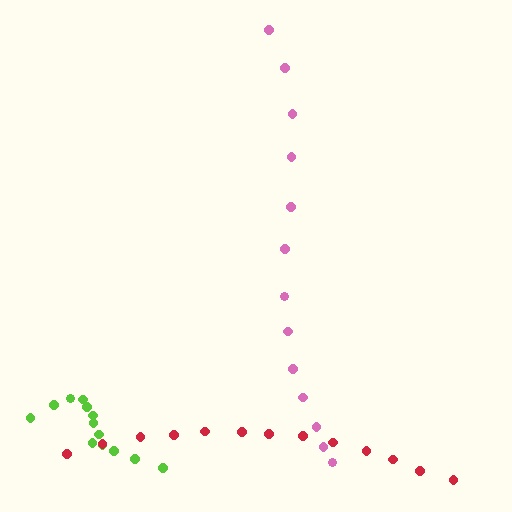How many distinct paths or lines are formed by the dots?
There are 3 distinct paths.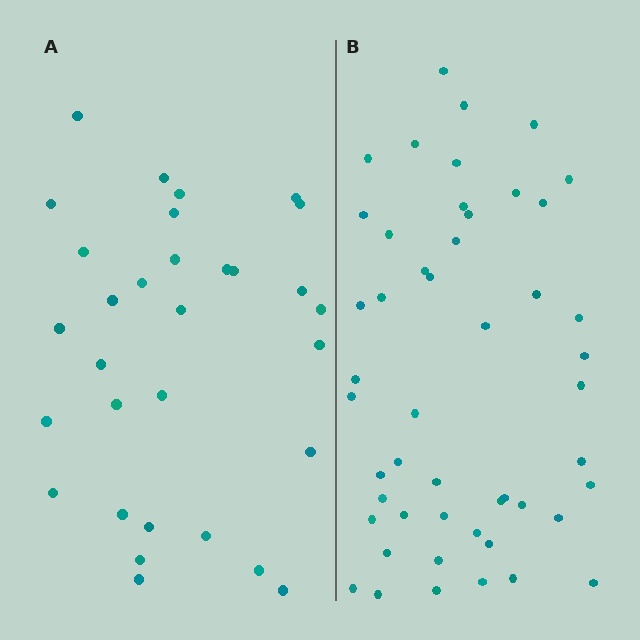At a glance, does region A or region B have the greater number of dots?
Region B (the right region) has more dots.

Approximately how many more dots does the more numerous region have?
Region B has approximately 20 more dots than region A.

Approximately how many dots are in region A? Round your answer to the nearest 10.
About 30 dots. (The exact count is 31, which rounds to 30.)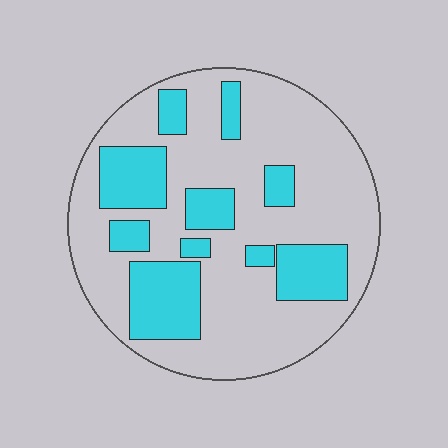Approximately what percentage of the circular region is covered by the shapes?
Approximately 30%.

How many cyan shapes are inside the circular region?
10.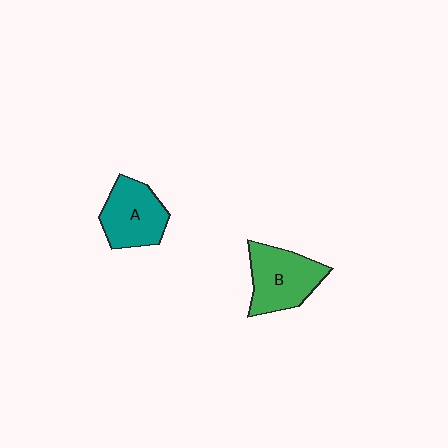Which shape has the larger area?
Shape B (green).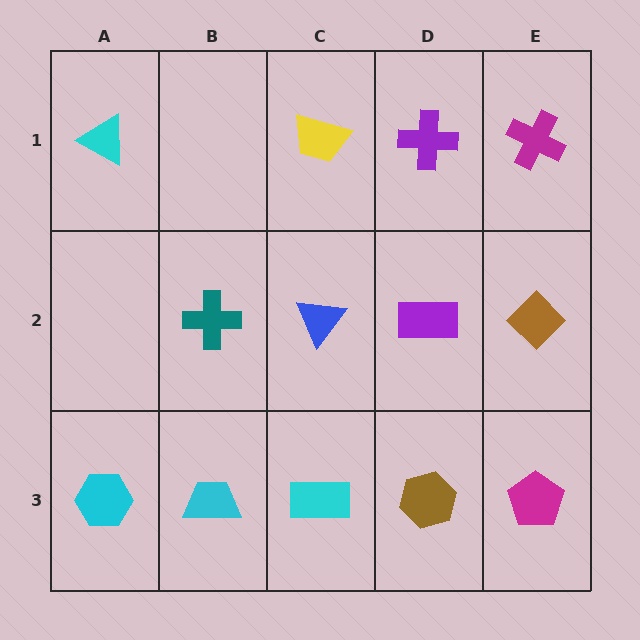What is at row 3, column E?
A magenta pentagon.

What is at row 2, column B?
A teal cross.